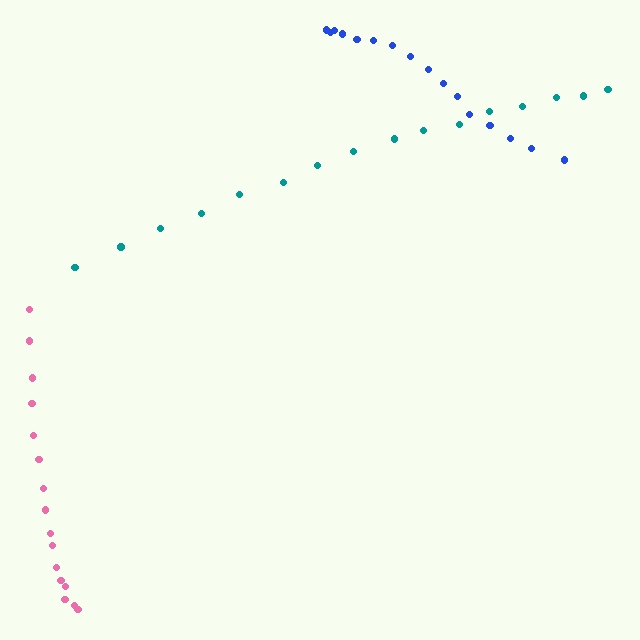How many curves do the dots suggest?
There are 3 distinct paths.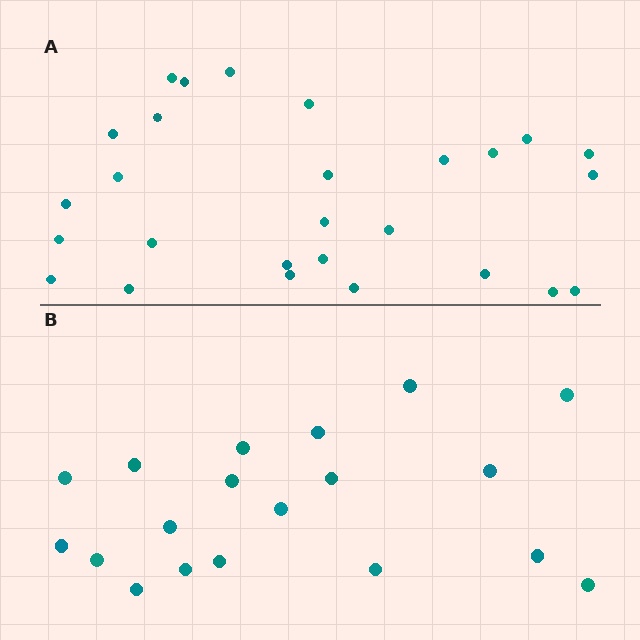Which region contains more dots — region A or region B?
Region A (the top region) has more dots.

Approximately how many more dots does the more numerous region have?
Region A has roughly 8 or so more dots than region B.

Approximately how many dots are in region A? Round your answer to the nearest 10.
About 30 dots. (The exact count is 27, which rounds to 30.)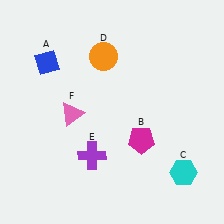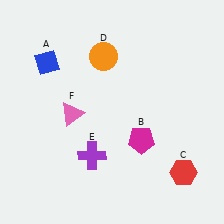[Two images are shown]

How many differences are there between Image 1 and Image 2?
There is 1 difference between the two images.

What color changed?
The hexagon (C) changed from cyan in Image 1 to red in Image 2.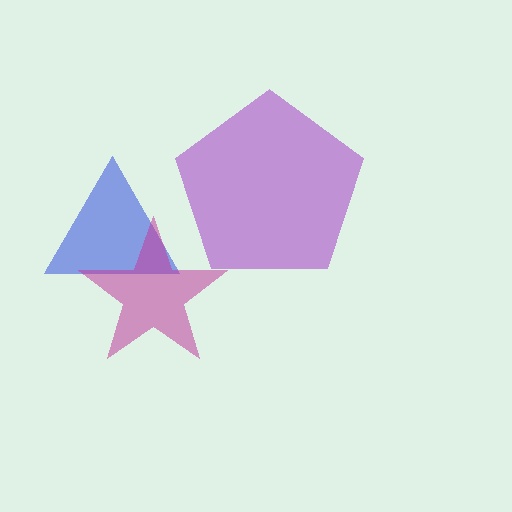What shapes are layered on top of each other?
The layered shapes are: a blue triangle, a purple pentagon, a magenta star.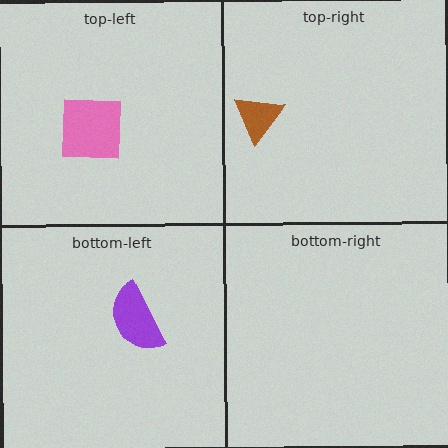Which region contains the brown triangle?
The top-right region.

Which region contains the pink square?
The top-left region.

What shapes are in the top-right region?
The brown triangle.